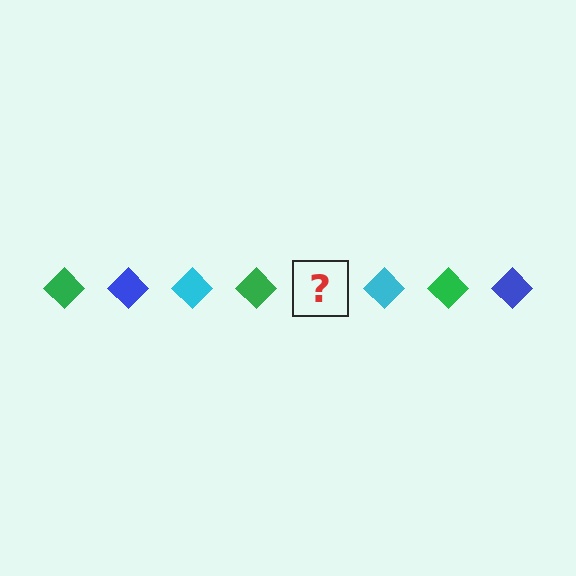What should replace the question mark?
The question mark should be replaced with a blue diamond.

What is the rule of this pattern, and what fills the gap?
The rule is that the pattern cycles through green, blue, cyan diamonds. The gap should be filled with a blue diamond.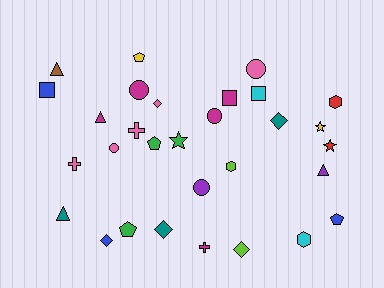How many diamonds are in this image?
There are 5 diamonds.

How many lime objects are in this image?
There are 2 lime objects.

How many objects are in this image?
There are 30 objects.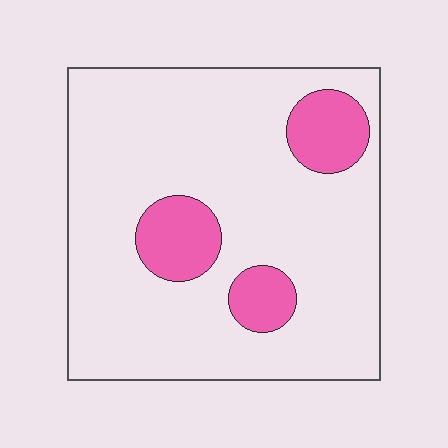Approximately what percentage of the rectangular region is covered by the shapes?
Approximately 15%.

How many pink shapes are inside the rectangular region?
3.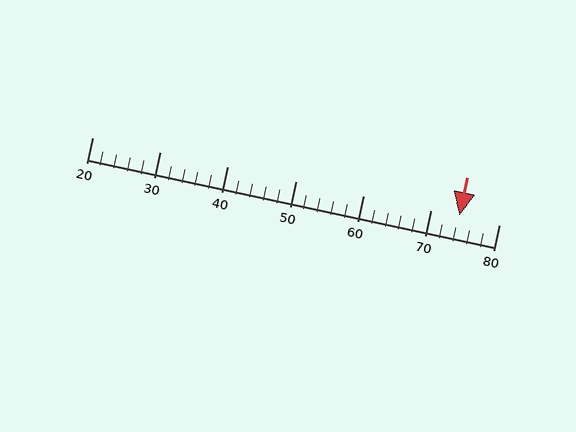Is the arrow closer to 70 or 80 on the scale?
The arrow is closer to 70.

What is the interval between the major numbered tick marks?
The major tick marks are spaced 10 units apart.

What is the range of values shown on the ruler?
The ruler shows values from 20 to 80.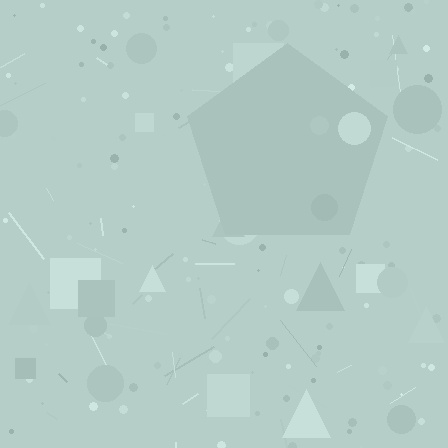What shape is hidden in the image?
A pentagon is hidden in the image.